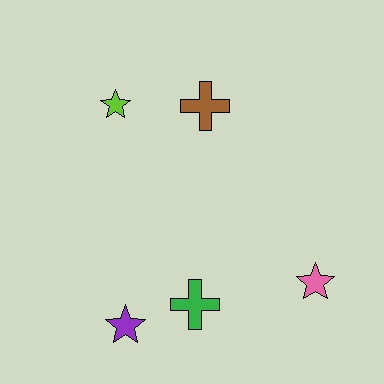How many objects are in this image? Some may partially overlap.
There are 5 objects.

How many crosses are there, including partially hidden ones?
There are 2 crosses.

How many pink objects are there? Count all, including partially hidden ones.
There is 1 pink object.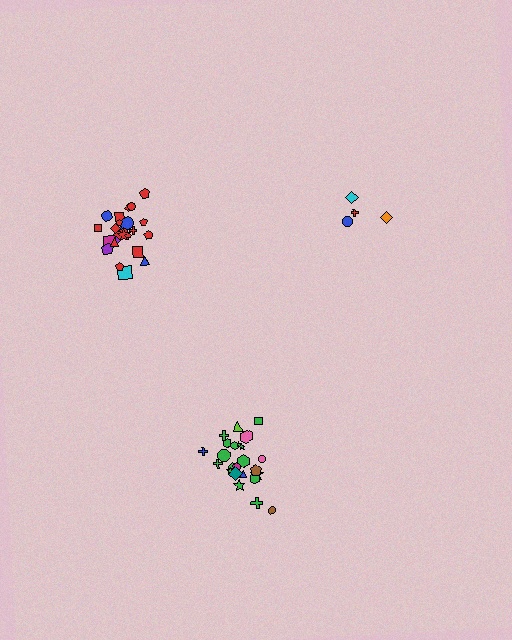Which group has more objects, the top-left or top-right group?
The top-left group.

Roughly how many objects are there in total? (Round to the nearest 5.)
Roughly 55 objects in total.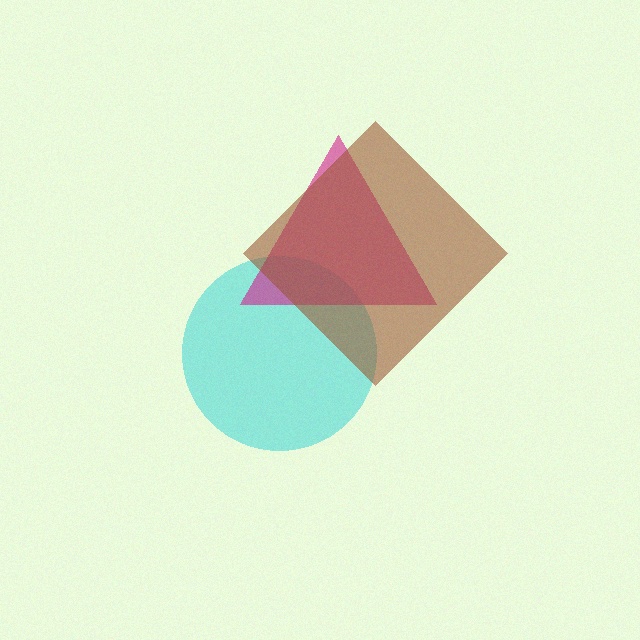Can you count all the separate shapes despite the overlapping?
Yes, there are 3 separate shapes.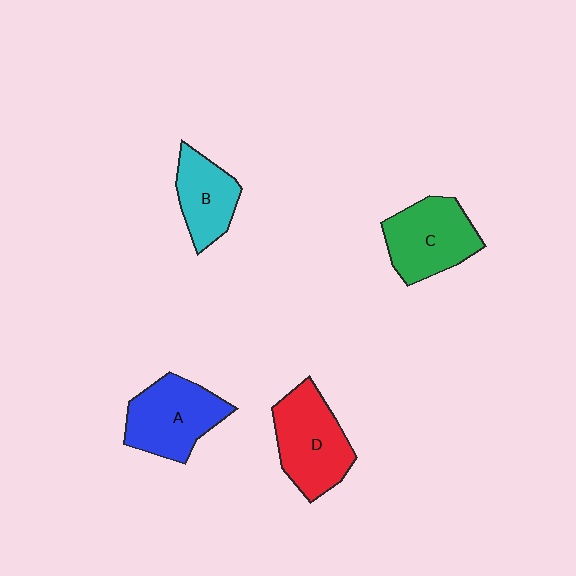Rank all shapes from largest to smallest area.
From largest to smallest: D (red), A (blue), C (green), B (cyan).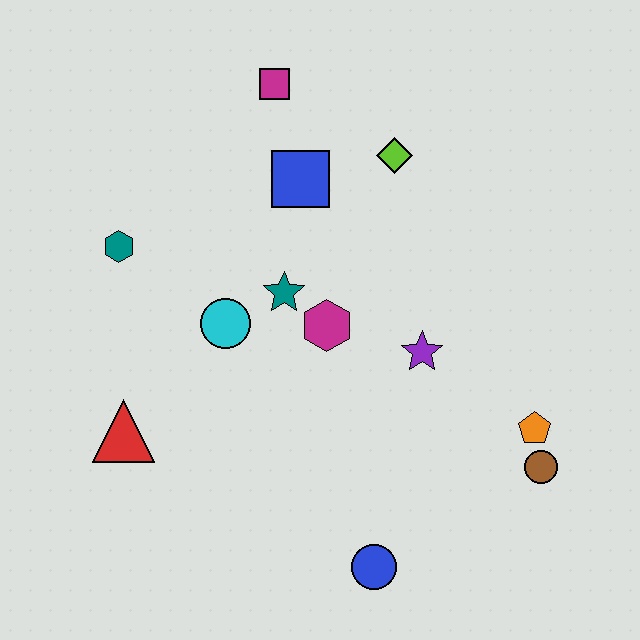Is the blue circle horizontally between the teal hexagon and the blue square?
No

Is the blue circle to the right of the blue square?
Yes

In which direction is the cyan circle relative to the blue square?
The cyan circle is below the blue square.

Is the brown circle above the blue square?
No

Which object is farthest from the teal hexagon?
The brown circle is farthest from the teal hexagon.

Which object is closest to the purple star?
The magenta hexagon is closest to the purple star.